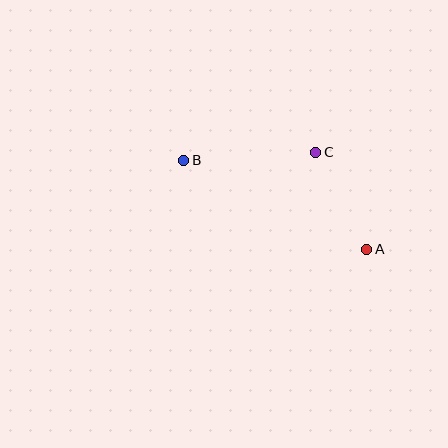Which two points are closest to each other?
Points A and C are closest to each other.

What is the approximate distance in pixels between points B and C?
The distance between B and C is approximately 132 pixels.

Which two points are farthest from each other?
Points A and B are farthest from each other.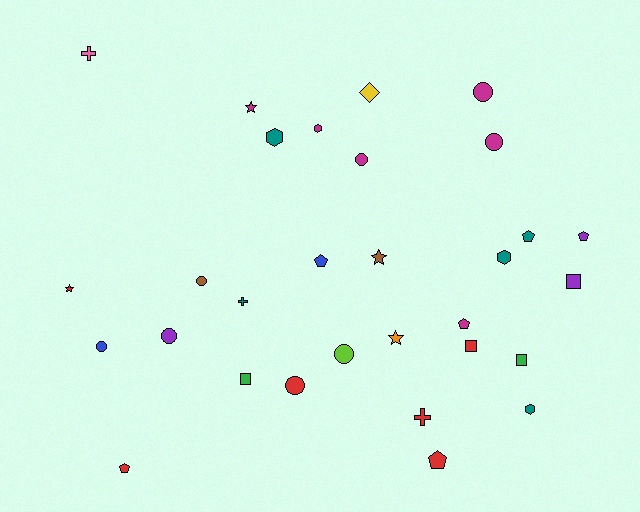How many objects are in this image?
There are 30 objects.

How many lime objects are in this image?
There is 1 lime object.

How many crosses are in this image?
There are 3 crosses.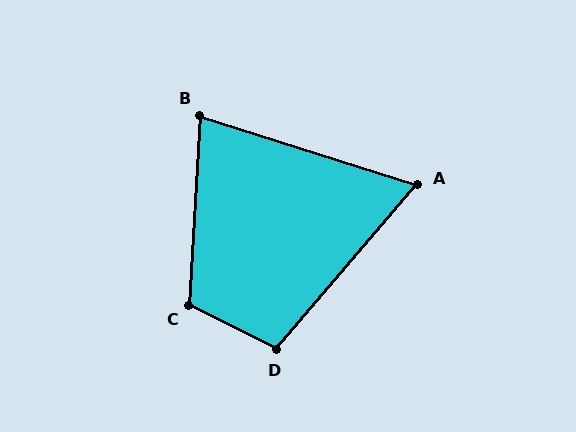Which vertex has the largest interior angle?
C, at approximately 113 degrees.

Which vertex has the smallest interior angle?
A, at approximately 67 degrees.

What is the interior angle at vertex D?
Approximately 104 degrees (obtuse).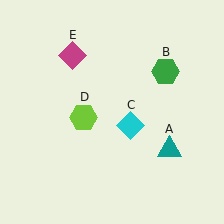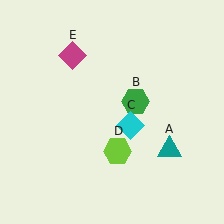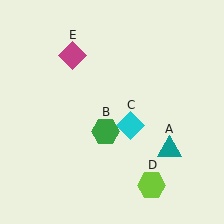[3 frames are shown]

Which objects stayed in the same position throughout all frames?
Teal triangle (object A) and cyan diamond (object C) and magenta diamond (object E) remained stationary.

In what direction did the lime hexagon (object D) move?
The lime hexagon (object D) moved down and to the right.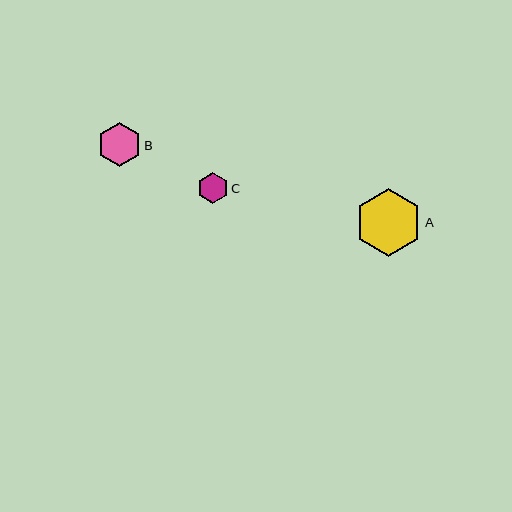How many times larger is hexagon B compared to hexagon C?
Hexagon B is approximately 1.4 times the size of hexagon C.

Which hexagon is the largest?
Hexagon A is the largest with a size of approximately 68 pixels.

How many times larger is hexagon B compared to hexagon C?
Hexagon B is approximately 1.4 times the size of hexagon C.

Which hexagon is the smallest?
Hexagon C is the smallest with a size of approximately 31 pixels.